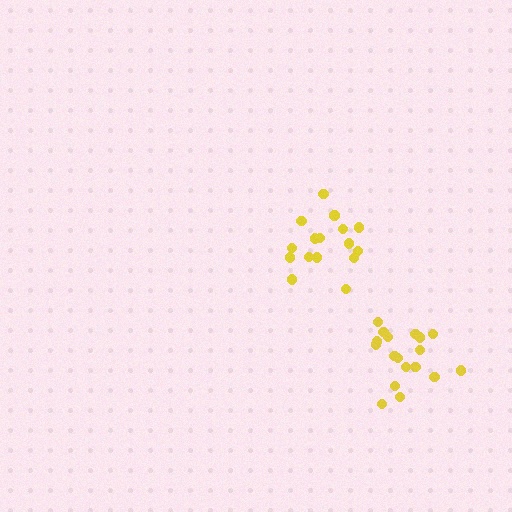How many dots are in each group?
Group 1: 16 dots, Group 2: 18 dots (34 total).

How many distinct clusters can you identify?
There are 2 distinct clusters.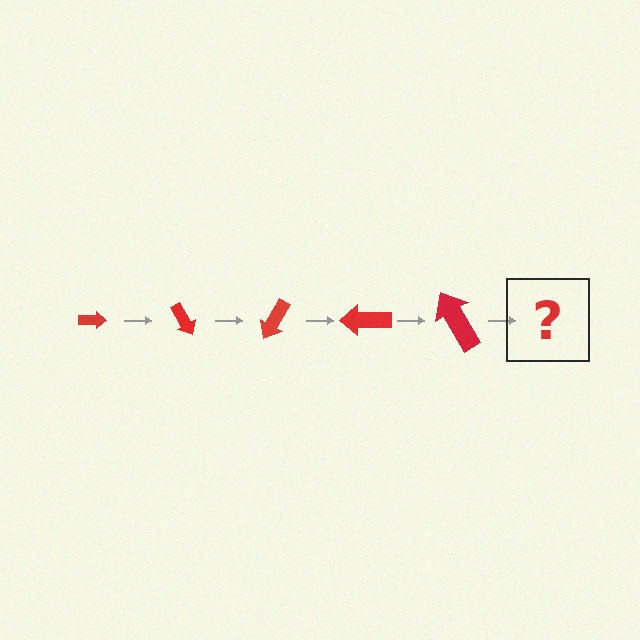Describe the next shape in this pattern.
It should be an arrow, larger than the previous one and rotated 300 degrees from the start.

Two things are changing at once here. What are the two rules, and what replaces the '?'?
The two rules are that the arrow grows larger each step and it rotates 60 degrees each step. The '?' should be an arrow, larger than the previous one and rotated 300 degrees from the start.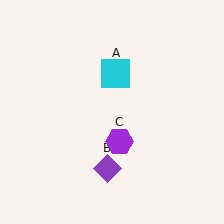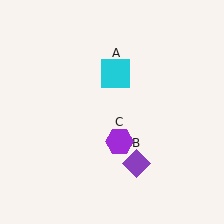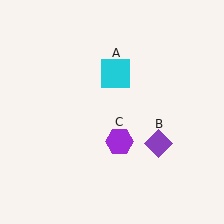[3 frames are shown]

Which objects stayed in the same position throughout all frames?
Cyan square (object A) and purple hexagon (object C) remained stationary.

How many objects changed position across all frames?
1 object changed position: purple diamond (object B).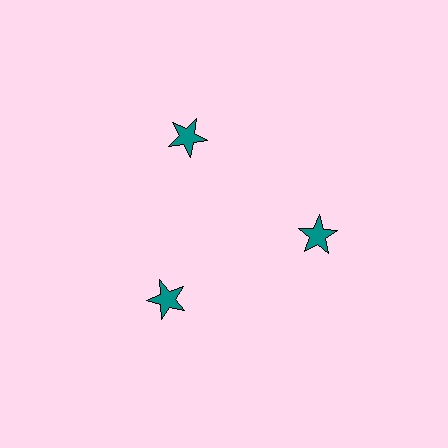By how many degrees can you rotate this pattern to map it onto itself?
The pattern maps onto itself every 120 degrees of rotation.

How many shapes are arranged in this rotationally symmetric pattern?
There are 3 shapes, arranged in 3 groups of 1.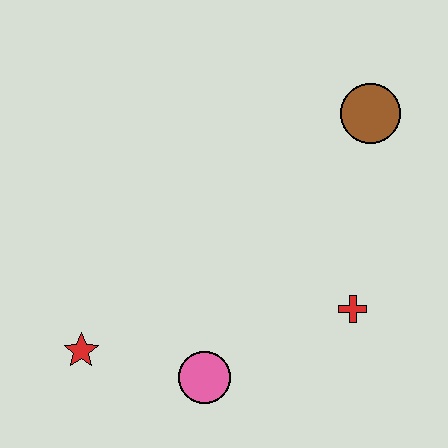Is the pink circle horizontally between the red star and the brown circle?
Yes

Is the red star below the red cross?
Yes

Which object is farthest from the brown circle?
The red star is farthest from the brown circle.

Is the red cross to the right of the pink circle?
Yes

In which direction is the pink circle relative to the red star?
The pink circle is to the right of the red star.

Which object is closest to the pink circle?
The red star is closest to the pink circle.